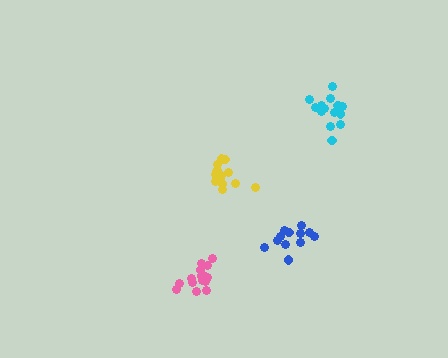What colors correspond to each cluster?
The clusters are colored: yellow, cyan, blue, pink.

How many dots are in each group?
Group 1: 14 dots, Group 2: 16 dots, Group 3: 12 dots, Group 4: 15 dots (57 total).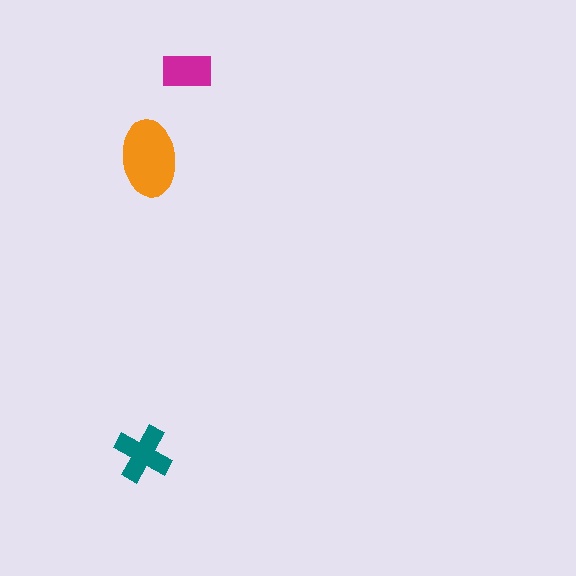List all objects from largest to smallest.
The orange ellipse, the teal cross, the magenta rectangle.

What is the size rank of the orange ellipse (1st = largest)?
1st.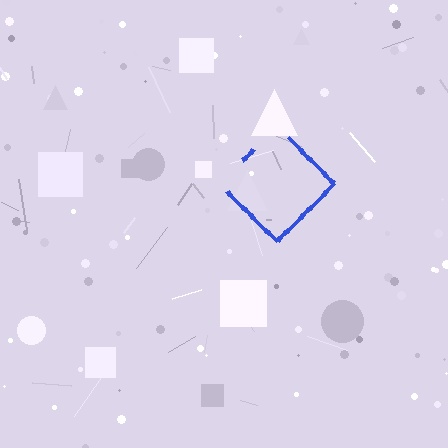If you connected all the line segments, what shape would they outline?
They would outline a diamond.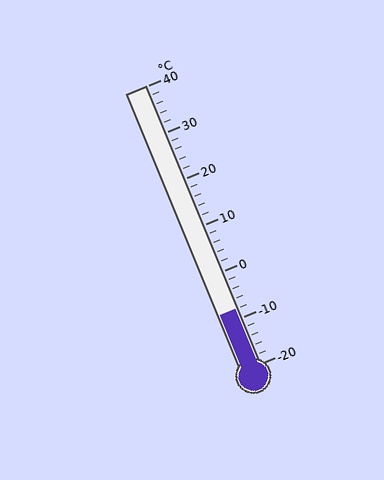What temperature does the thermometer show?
The thermometer shows approximately -8°C.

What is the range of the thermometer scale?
The thermometer scale ranges from -20°C to 40°C.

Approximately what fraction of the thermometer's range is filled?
The thermometer is filled to approximately 20% of its range.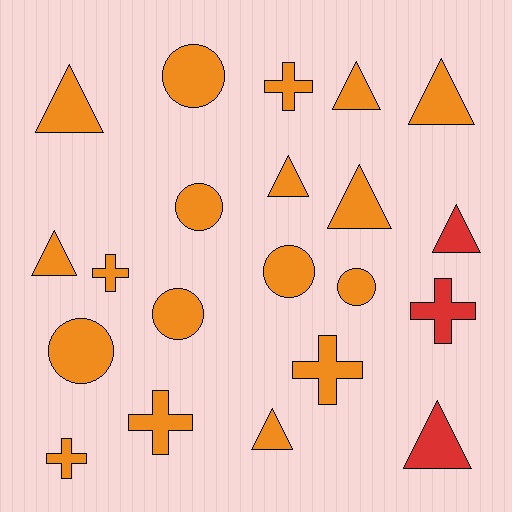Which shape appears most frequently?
Triangle, with 9 objects.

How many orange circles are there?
There are 6 orange circles.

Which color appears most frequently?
Orange, with 18 objects.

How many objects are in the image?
There are 21 objects.